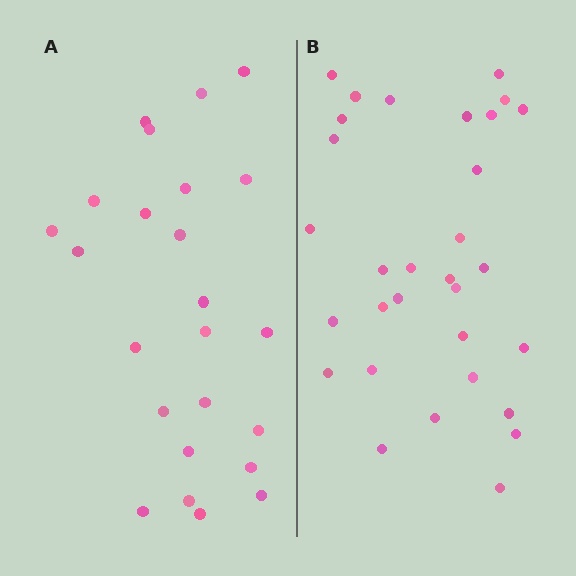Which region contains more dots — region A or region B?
Region B (the right region) has more dots.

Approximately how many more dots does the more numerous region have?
Region B has roughly 8 or so more dots than region A.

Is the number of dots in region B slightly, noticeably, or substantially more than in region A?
Region B has noticeably more, but not dramatically so. The ratio is roughly 1.3 to 1.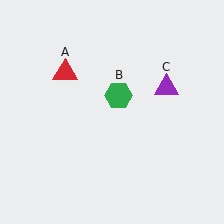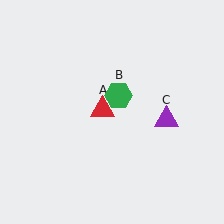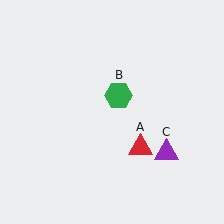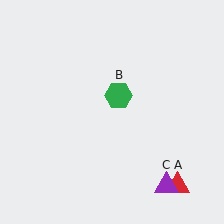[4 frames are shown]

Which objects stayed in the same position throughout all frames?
Green hexagon (object B) remained stationary.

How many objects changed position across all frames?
2 objects changed position: red triangle (object A), purple triangle (object C).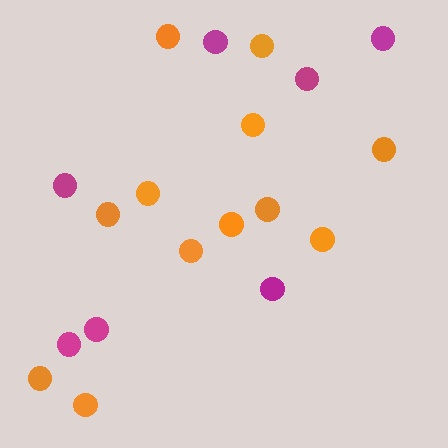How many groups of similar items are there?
There are 2 groups: one group of orange circles (12) and one group of magenta circles (7).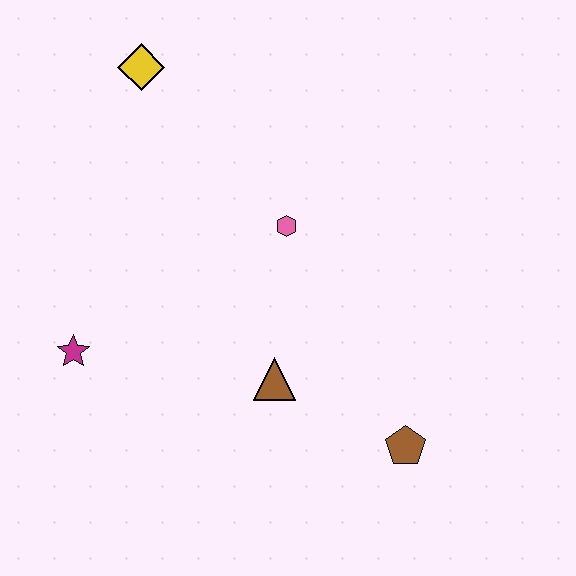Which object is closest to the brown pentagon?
The brown triangle is closest to the brown pentagon.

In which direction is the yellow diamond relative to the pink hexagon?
The yellow diamond is above the pink hexagon.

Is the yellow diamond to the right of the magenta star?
Yes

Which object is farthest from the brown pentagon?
The yellow diamond is farthest from the brown pentagon.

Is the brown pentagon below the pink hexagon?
Yes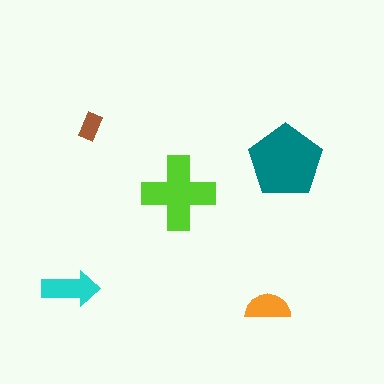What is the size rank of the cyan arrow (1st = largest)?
3rd.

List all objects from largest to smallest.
The teal pentagon, the lime cross, the cyan arrow, the orange semicircle, the brown rectangle.